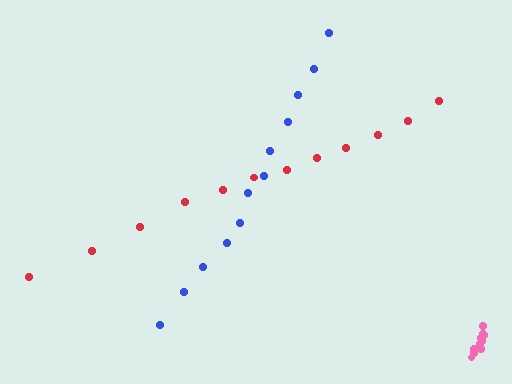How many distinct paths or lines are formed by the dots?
There are 3 distinct paths.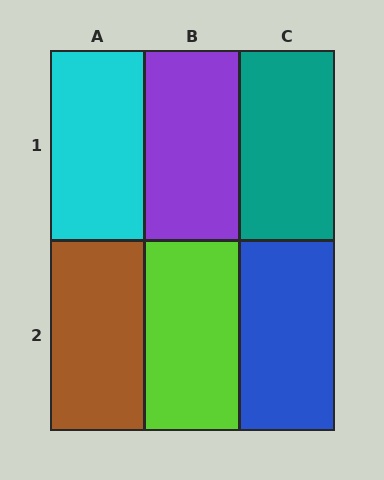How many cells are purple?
1 cell is purple.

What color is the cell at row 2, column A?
Brown.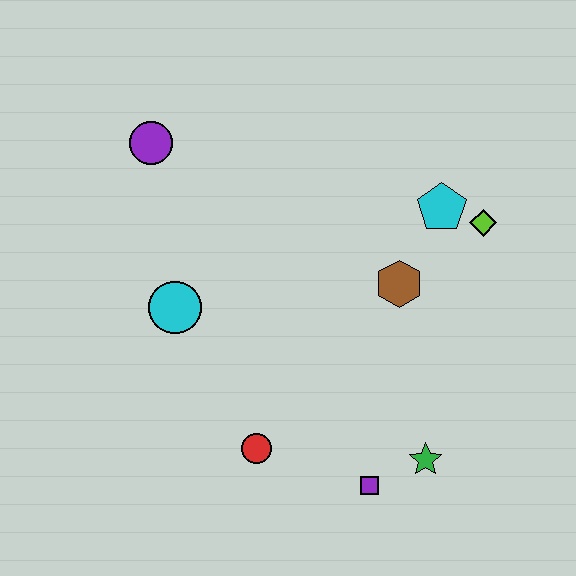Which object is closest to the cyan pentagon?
The lime diamond is closest to the cyan pentagon.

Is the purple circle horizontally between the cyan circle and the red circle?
No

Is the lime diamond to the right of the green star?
Yes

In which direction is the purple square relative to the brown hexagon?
The purple square is below the brown hexagon.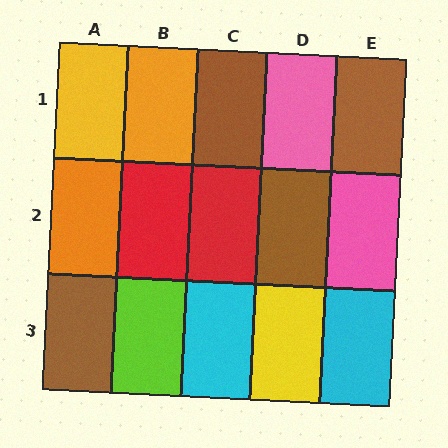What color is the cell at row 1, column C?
Brown.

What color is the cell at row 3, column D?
Yellow.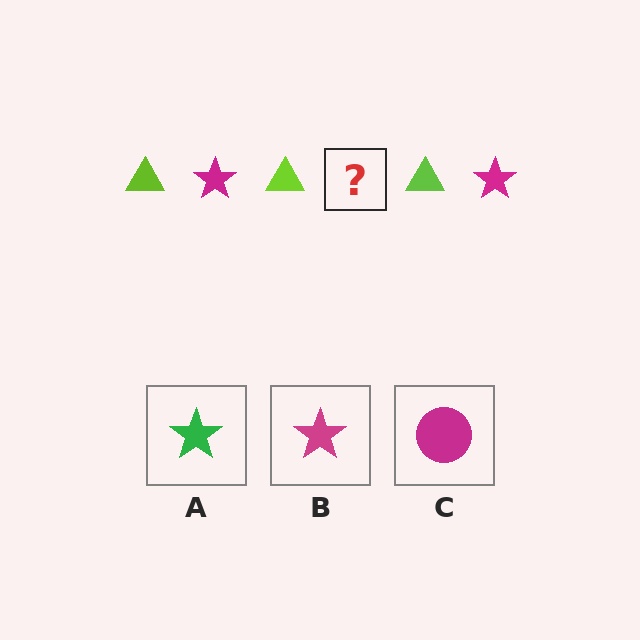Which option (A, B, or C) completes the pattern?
B.